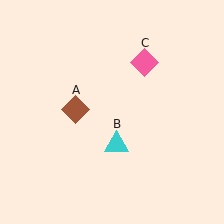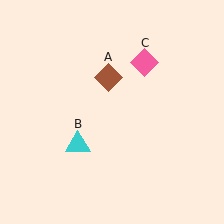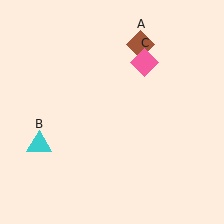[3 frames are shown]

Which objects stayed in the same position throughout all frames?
Pink diamond (object C) remained stationary.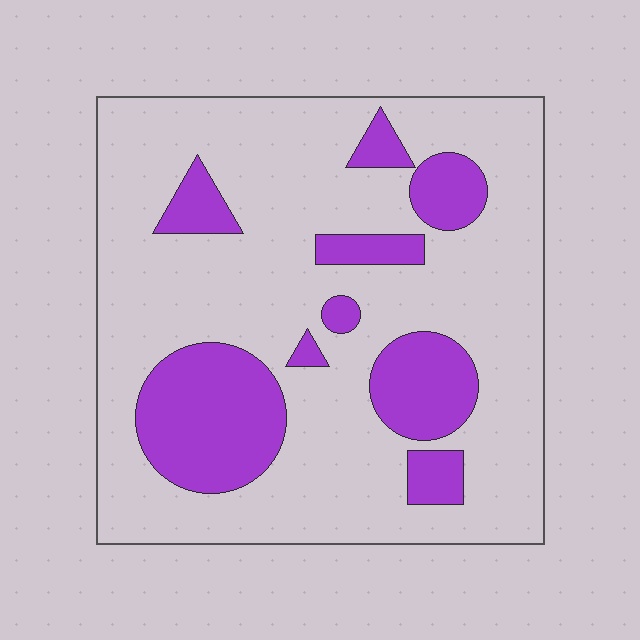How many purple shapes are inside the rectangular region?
9.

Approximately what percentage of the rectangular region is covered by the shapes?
Approximately 25%.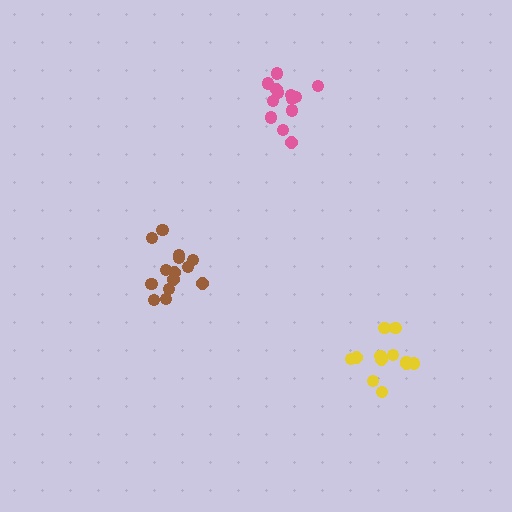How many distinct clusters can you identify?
There are 3 distinct clusters.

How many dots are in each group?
Group 1: 12 dots, Group 2: 14 dots, Group 3: 13 dots (39 total).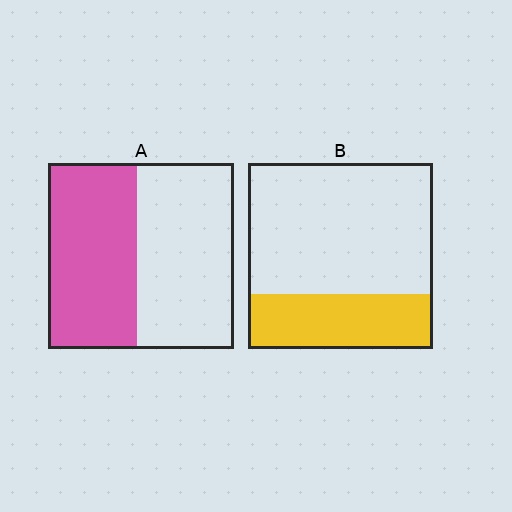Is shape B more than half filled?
No.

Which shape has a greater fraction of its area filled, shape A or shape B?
Shape A.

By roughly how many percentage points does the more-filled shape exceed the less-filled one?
By roughly 20 percentage points (A over B).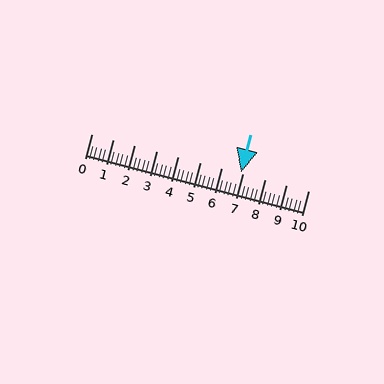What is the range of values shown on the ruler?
The ruler shows values from 0 to 10.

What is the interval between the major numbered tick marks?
The major tick marks are spaced 1 units apart.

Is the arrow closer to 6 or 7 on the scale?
The arrow is closer to 7.